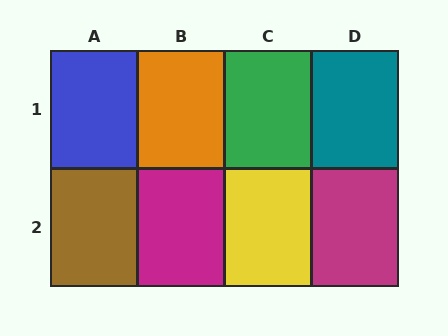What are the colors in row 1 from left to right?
Blue, orange, green, teal.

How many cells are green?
1 cell is green.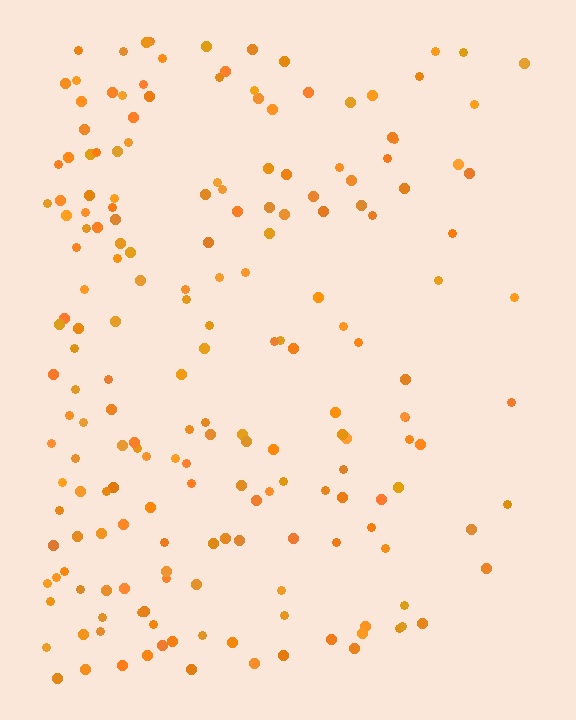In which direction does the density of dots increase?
From right to left, with the left side densest.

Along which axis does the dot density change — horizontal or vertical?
Horizontal.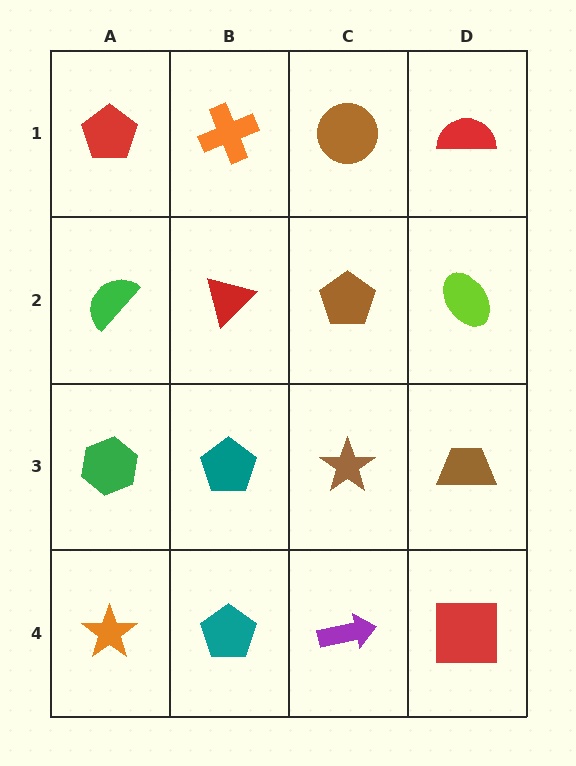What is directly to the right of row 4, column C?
A red square.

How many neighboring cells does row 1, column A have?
2.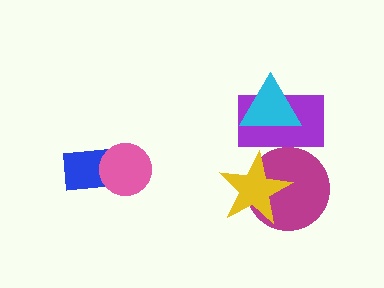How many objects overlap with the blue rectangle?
1 object overlaps with the blue rectangle.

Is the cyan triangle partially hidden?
No, no other shape covers it.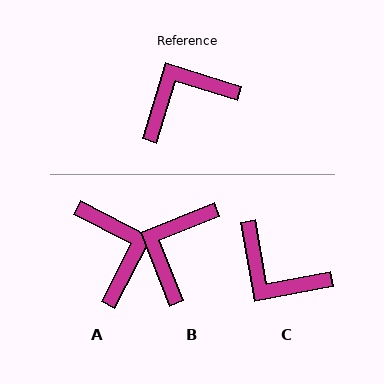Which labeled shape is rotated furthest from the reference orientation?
C, about 118 degrees away.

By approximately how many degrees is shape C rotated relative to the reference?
Approximately 118 degrees counter-clockwise.